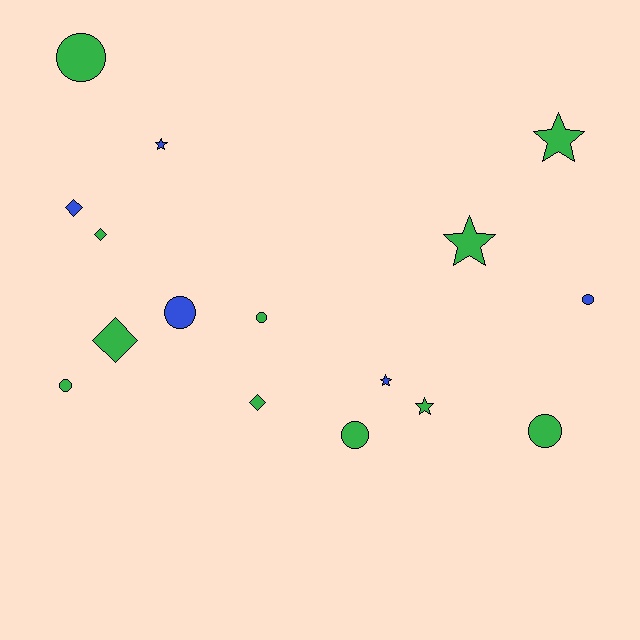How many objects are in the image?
There are 16 objects.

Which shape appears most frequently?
Circle, with 7 objects.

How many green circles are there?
There are 5 green circles.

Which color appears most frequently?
Green, with 11 objects.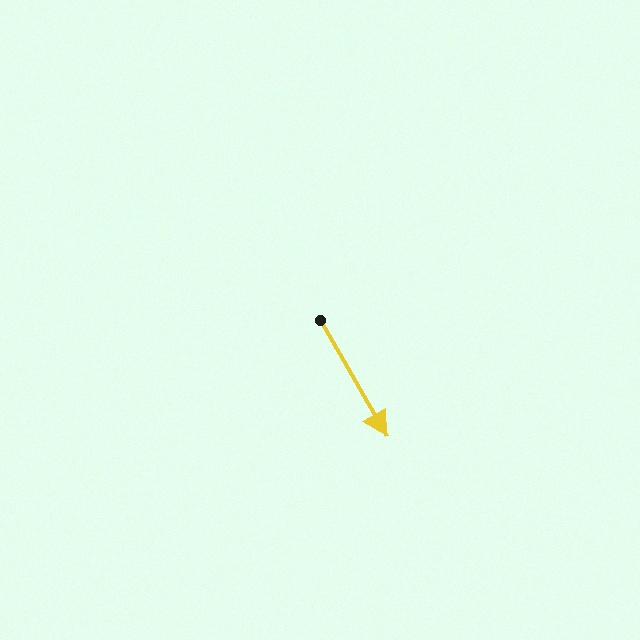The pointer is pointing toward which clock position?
Roughly 5 o'clock.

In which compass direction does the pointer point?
Southeast.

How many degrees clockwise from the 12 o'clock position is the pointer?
Approximately 150 degrees.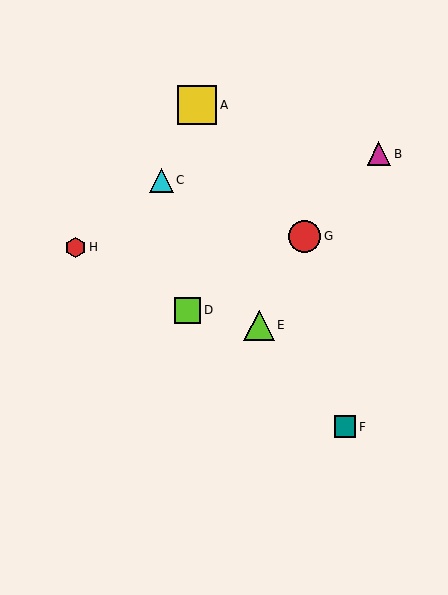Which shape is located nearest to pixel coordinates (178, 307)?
The lime square (labeled D) at (188, 310) is nearest to that location.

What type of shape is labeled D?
Shape D is a lime square.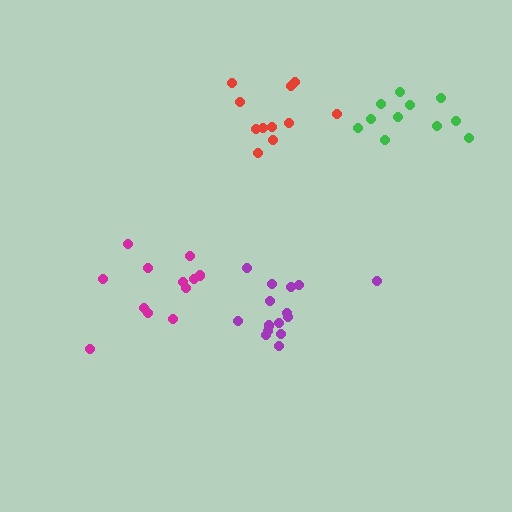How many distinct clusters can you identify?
There are 4 distinct clusters.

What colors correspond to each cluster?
The clusters are colored: magenta, red, green, purple.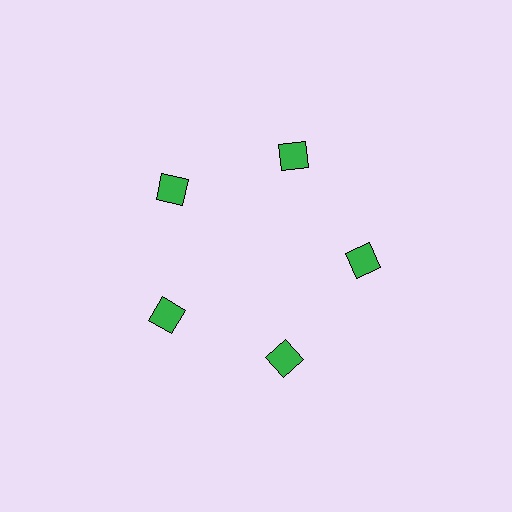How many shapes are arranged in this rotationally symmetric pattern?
There are 5 shapes, arranged in 5 groups of 1.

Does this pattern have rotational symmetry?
Yes, this pattern has 5-fold rotational symmetry. It looks the same after rotating 72 degrees around the center.